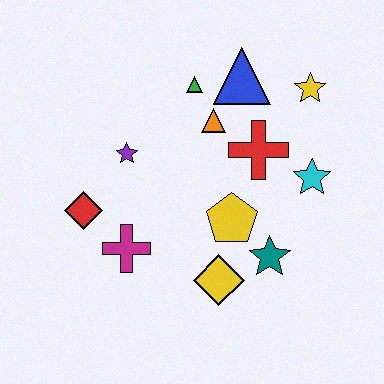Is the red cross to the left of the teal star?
Yes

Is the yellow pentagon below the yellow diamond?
No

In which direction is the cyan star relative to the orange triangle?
The cyan star is to the right of the orange triangle.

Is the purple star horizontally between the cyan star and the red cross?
No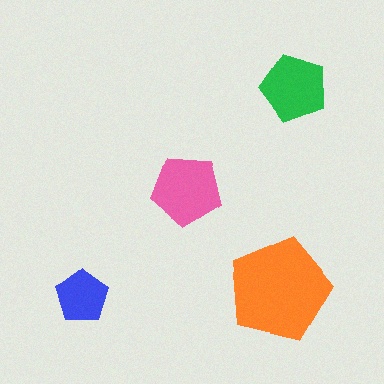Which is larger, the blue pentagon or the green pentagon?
The green one.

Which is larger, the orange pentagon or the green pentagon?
The orange one.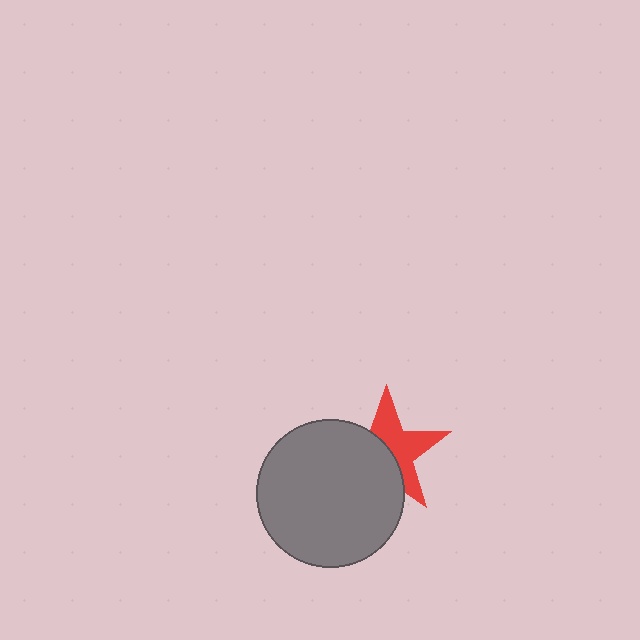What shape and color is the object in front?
The object in front is a gray circle.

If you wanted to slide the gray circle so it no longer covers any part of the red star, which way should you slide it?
Slide it toward the lower-left — that is the most direct way to separate the two shapes.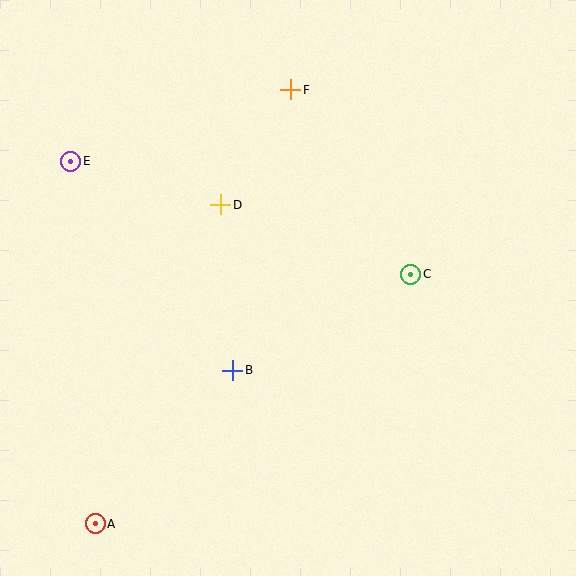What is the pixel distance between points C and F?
The distance between C and F is 220 pixels.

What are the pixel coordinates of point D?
Point D is at (221, 205).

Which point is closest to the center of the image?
Point B at (233, 370) is closest to the center.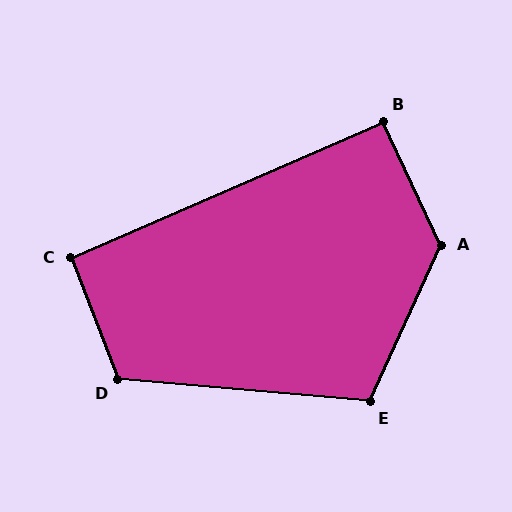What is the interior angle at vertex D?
Approximately 116 degrees (obtuse).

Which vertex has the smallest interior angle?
B, at approximately 91 degrees.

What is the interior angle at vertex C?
Approximately 92 degrees (approximately right).